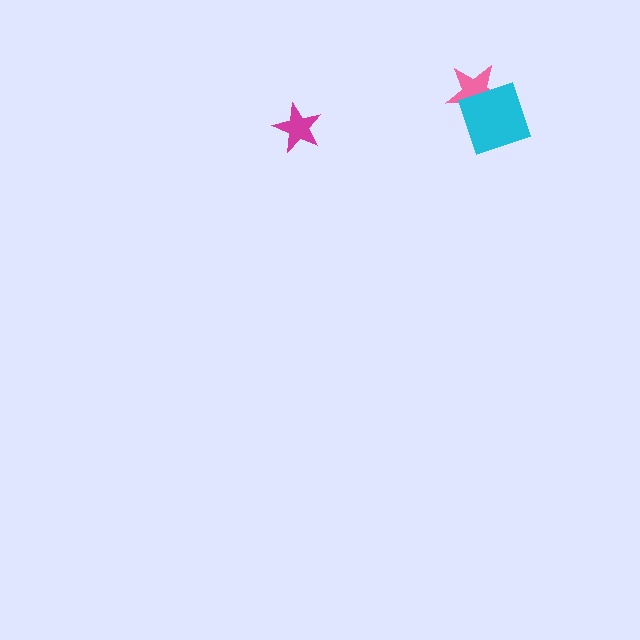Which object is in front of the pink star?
The cyan square is in front of the pink star.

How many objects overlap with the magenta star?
0 objects overlap with the magenta star.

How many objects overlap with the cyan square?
1 object overlaps with the cyan square.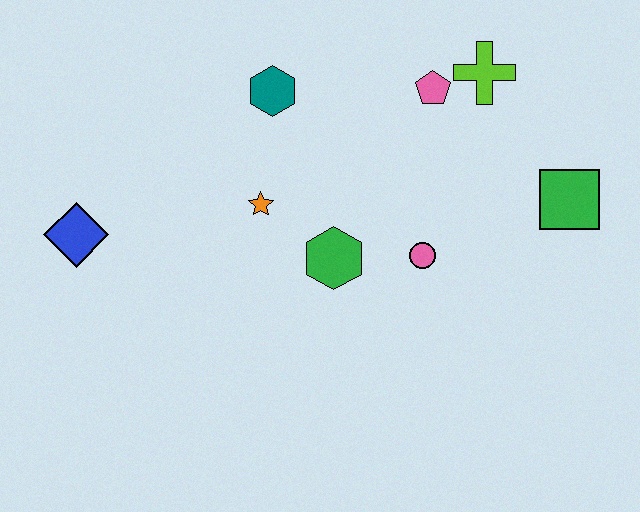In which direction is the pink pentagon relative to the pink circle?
The pink pentagon is above the pink circle.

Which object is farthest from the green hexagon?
The blue diamond is farthest from the green hexagon.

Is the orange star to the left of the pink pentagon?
Yes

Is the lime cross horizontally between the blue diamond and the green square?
Yes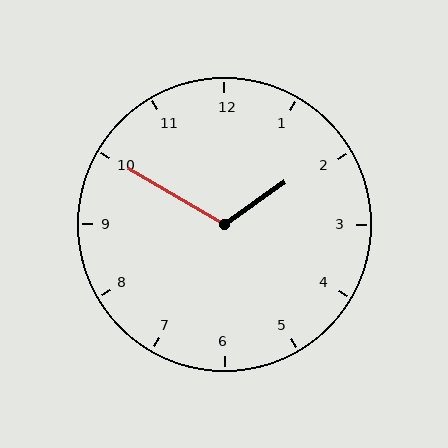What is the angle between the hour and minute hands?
Approximately 115 degrees.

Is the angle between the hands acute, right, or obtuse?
It is obtuse.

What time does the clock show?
1:50.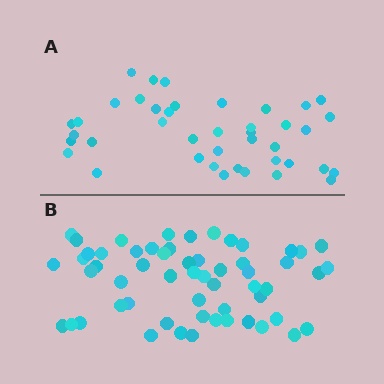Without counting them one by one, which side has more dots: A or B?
Region B (the bottom region) has more dots.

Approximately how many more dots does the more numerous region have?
Region B has approximately 15 more dots than region A.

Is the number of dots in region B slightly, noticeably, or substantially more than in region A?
Region B has noticeably more, but not dramatically so. The ratio is roughly 1.4 to 1.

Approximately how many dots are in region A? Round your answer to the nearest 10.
About 40 dots. (The exact count is 41, which rounds to 40.)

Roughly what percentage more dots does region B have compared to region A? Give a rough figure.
About 40% more.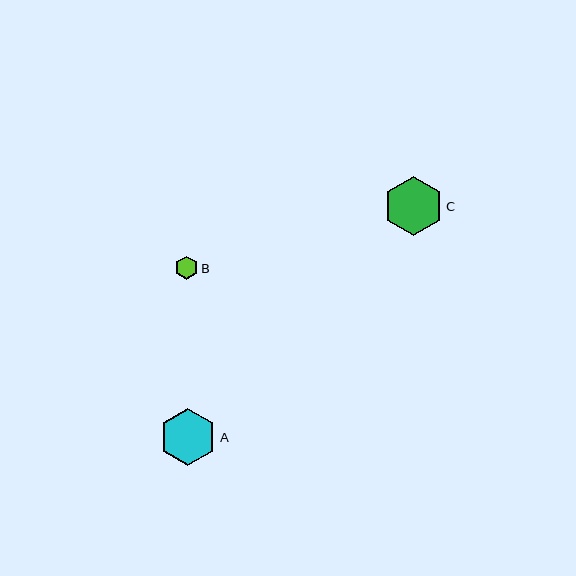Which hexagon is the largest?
Hexagon C is the largest with a size of approximately 59 pixels.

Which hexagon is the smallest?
Hexagon B is the smallest with a size of approximately 23 pixels.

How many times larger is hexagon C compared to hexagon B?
Hexagon C is approximately 2.6 times the size of hexagon B.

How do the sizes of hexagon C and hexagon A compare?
Hexagon C and hexagon A are approximately the same size.